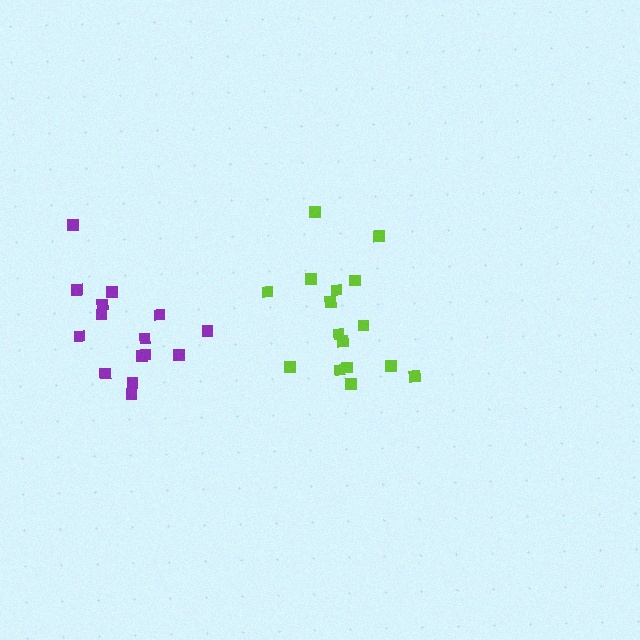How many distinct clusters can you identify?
There are 2 distinct clusters.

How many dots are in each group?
Group 1: 16 dots, Group 2: 15 dots (31 total).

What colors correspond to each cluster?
The clusters are colored: lime, purple.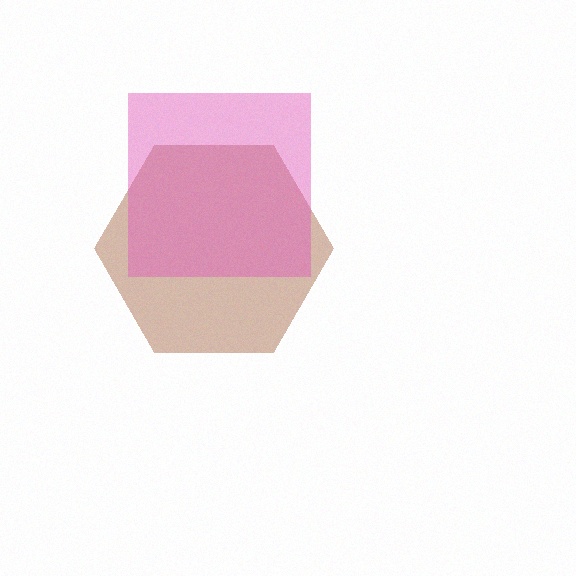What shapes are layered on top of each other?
The layered shapes are: a brown hexagon, a pink square.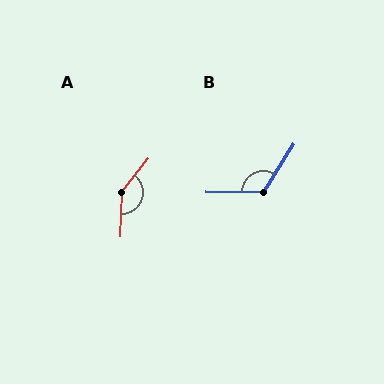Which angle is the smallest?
B, at approximately 121 degrees.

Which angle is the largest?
A, at approximately 144 degrees.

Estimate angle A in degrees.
Approximately 144 degrees.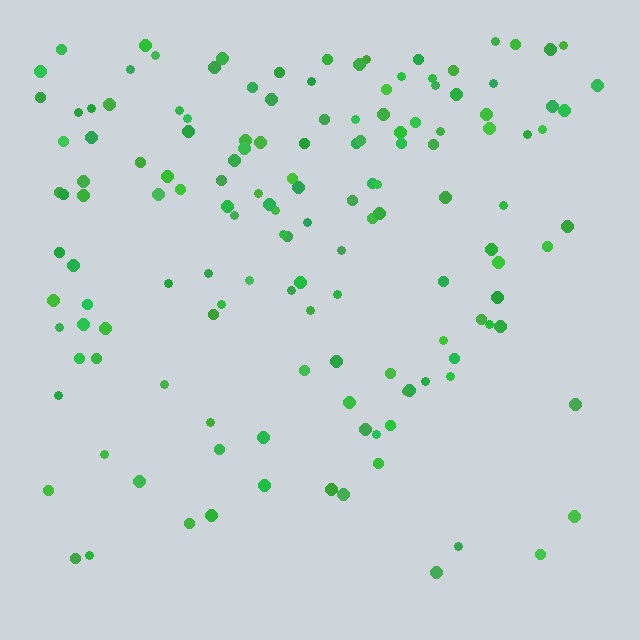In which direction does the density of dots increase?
From bottom to top, with the top side densest.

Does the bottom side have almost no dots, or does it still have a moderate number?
Still a moderate number, just noticeably fewer than the top.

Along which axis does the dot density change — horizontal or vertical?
Vertical.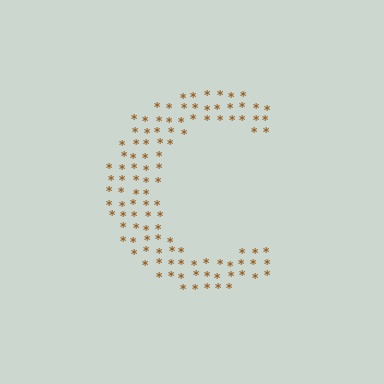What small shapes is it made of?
It is made of small asterisks.